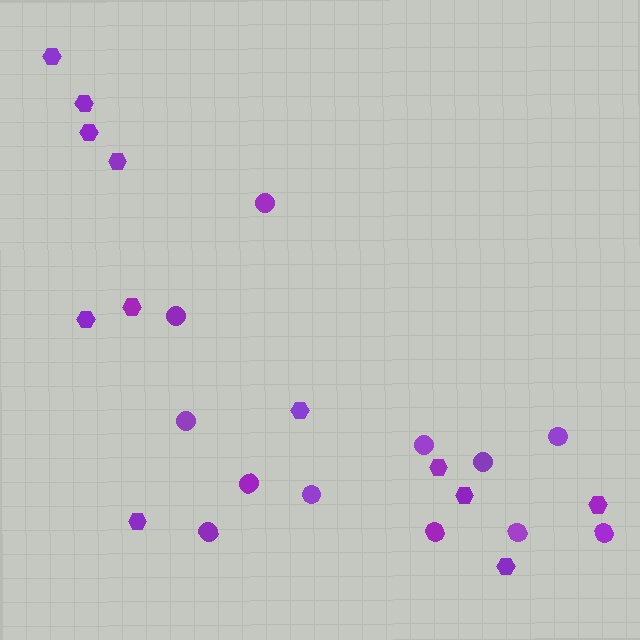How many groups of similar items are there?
There are 2 groups: one group of circles (12) and one group of hexagons (12).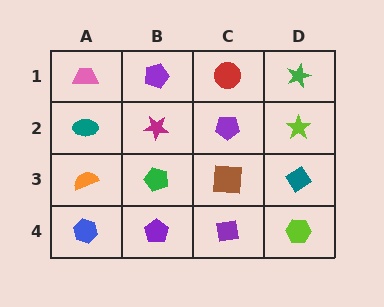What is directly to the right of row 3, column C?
A teal diamond.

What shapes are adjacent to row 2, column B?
A purple pentagon (row 1, column B), a green pentagon (row 3, column B), a teal ellipse (row 2, column A), a purple pentagon (row 2, column C).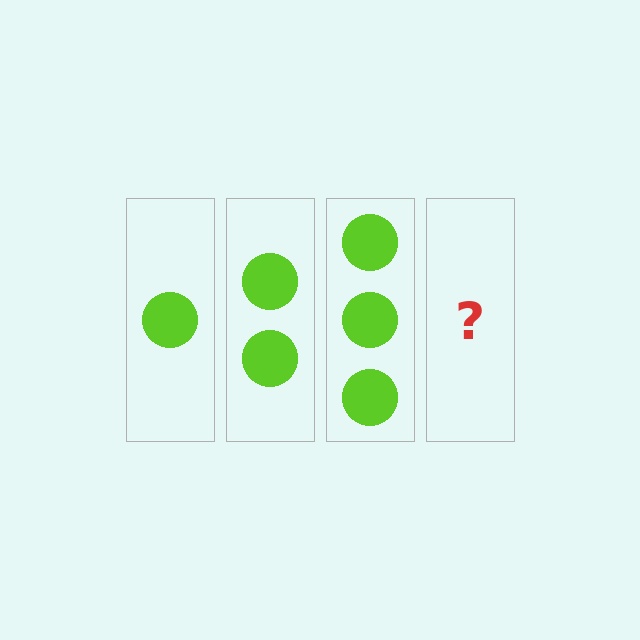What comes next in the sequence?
The next element should be 4 circles.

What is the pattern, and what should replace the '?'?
The pattern is that each step adds one more circle. The '?' should be 4 circles.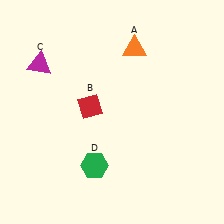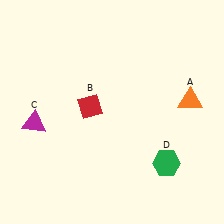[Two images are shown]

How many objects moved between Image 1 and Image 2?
3 objects moved between the two images.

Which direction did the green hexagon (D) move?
The green hexagon (D) moved right.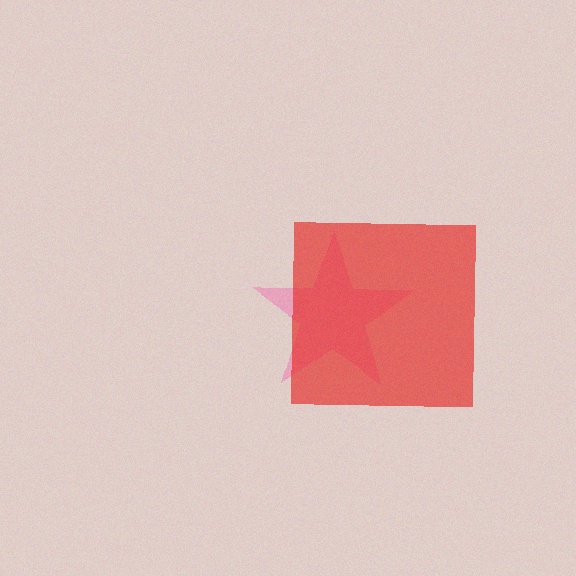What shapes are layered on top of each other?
The layered shapes are: a pink star, a red square.